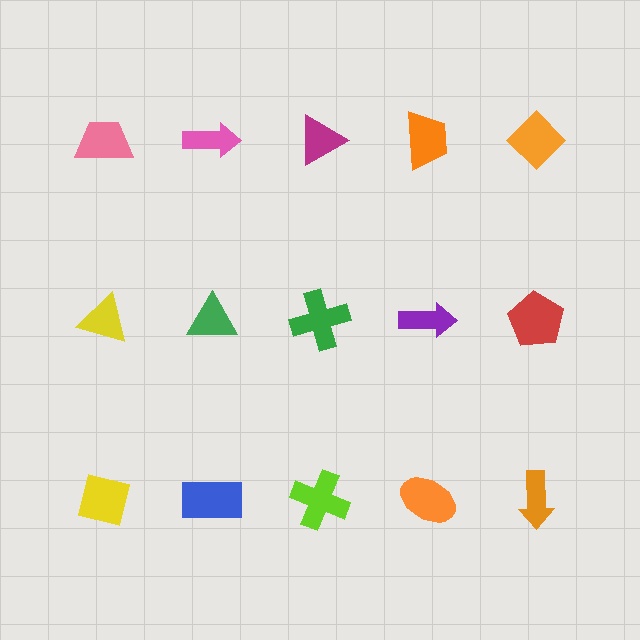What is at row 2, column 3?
A green cross.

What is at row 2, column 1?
A yellow triangle.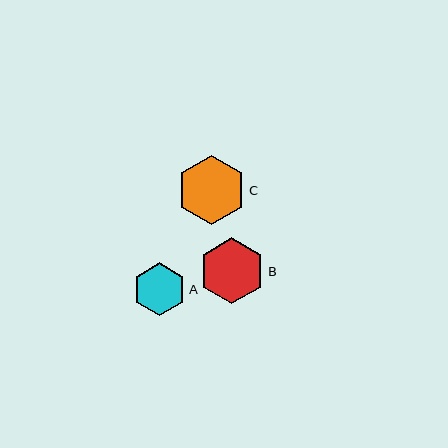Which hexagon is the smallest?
Hexagon A is the smallest with a size of approximately 53 pixels.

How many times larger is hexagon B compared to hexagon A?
Hexagon B is approximately 1.3 times the size of hexagon A.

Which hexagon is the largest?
Hexagon C is the largest with a size of approximately 69 pixels.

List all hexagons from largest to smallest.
From largest to smallest: C, B, A.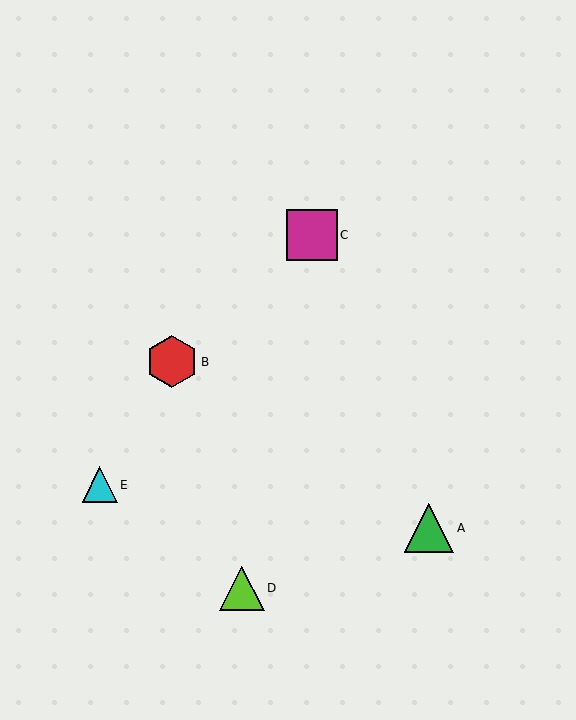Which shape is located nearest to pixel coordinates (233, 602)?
The lime triangle (labeled D) at (242, 588) is nearest to that location.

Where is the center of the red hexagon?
The center of the red hexagon is at (172, 362).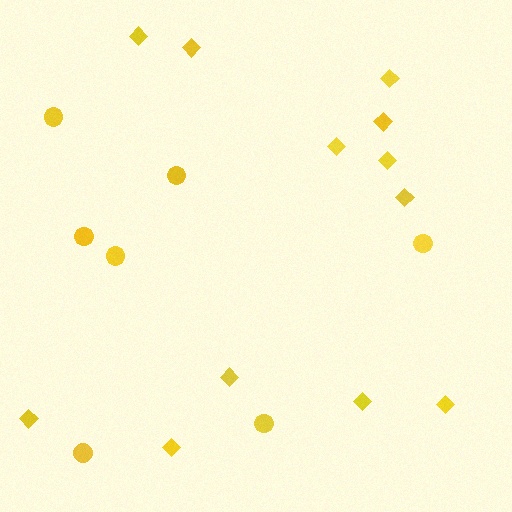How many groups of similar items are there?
There are 2 groups: one group of circles (7) and one group of diamonds (12).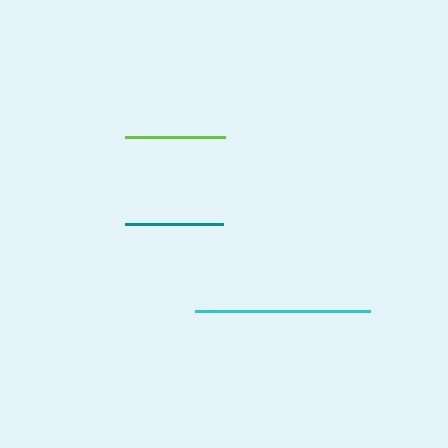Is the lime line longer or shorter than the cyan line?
The cyan line is longer than the lime line.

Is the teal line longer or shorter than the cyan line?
The cyan line is longer than the teal line.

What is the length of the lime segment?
The lime segment is approximately 100 pixels long.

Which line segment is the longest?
The cyan line is the longest at approximately 175 pixels.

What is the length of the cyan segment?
The cyan segment is approximately 175 pixels long.